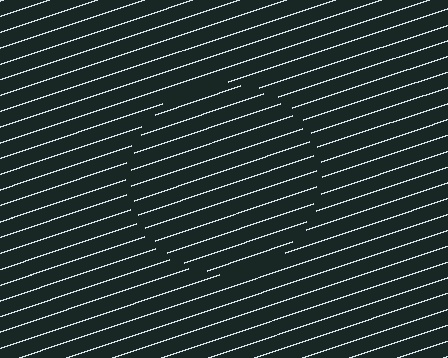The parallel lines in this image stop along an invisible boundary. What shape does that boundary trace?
An illusory circle. The interior of the shape contains the same grating, shifted by half a period — the contour is defined by the phase discontinuity where line-ends from the inner and outer gratings abut.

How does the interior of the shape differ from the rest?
The interior of the shape contains the same grating, shifted by half a period — the contour is defined by the phase discontinuity where line-ends from the inner and outer gratings abut.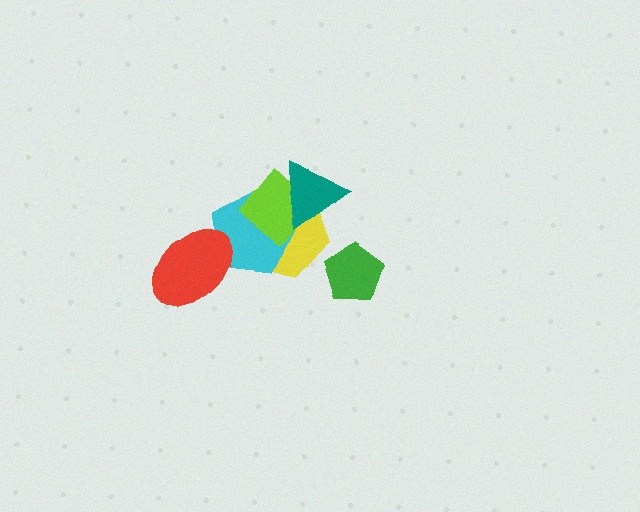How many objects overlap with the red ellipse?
1 object overlaps with the red ellipse.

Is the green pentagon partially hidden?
No, no other shape covers it.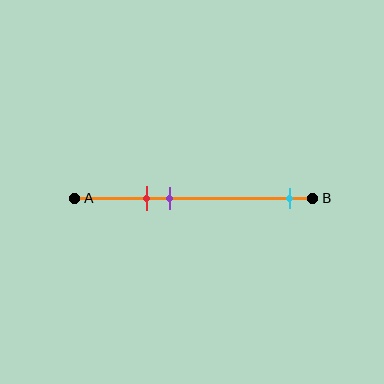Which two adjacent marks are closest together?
The red and purple marks are the closest adjacent pair.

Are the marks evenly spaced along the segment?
No, the marks are not evenly spaced.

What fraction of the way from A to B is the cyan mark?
The cyan mark is approximately 90% (0.9) of the way from A to B.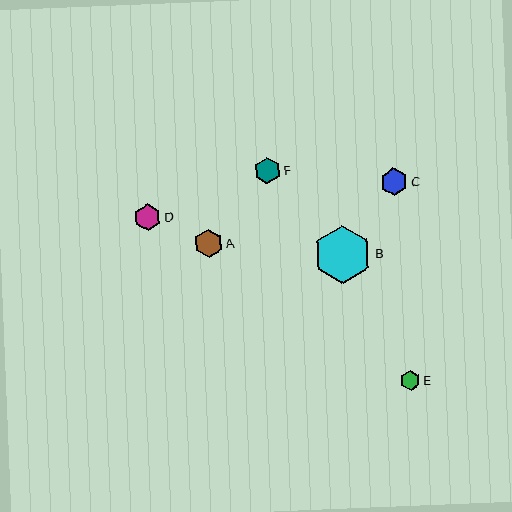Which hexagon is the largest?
Hexagon B is the largest with a size of approximately 58 pixels.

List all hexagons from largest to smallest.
From largest to smallest: B, A, C, D, F, E.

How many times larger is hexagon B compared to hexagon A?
Hexagon B is approximately 2.1 times the size of hexagon A.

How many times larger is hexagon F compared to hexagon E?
Hexagon F is approximately 1.3 times the size of hexagon E.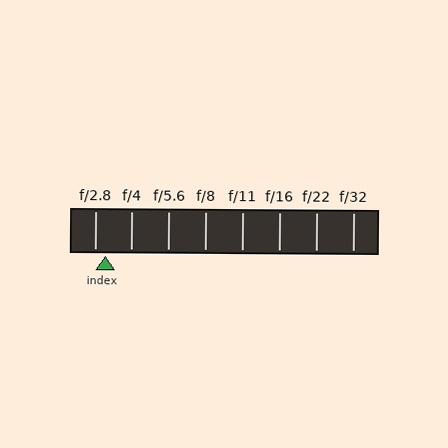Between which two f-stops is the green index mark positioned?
The index mark is between f/2.8 and f/4.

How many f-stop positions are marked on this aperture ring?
There are 8 f-stop positions marked.